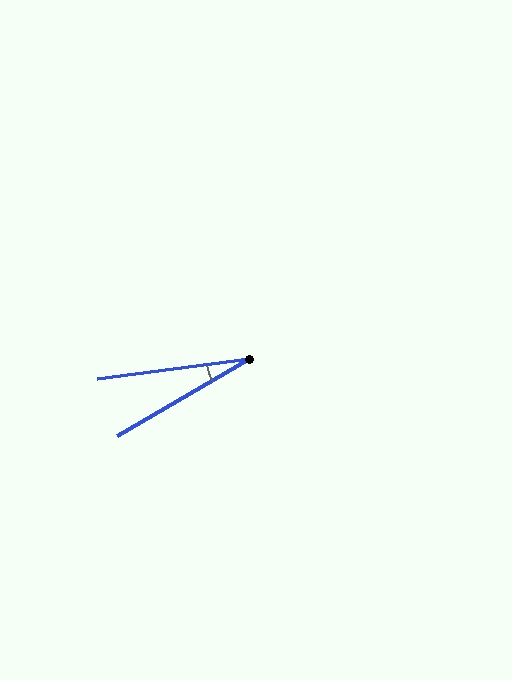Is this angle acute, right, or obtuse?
It is acute.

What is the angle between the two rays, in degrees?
Approximately 23 degrees.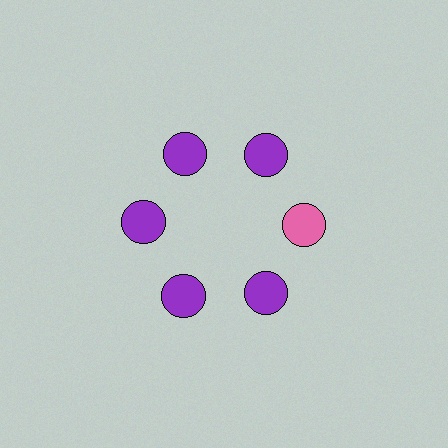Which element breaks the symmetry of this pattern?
The pink circle at roughly the 3 o'clock position breaks the symmetry. All other shapes are purple circles.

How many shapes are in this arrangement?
There are 6 shapes arranged in a ring pattern.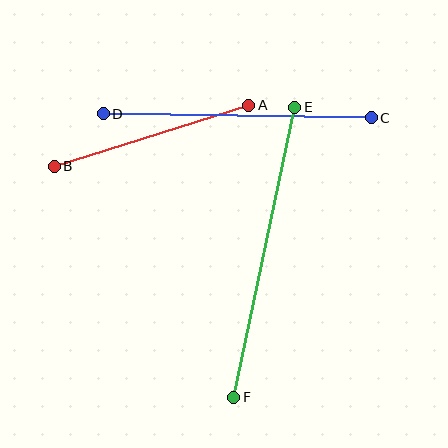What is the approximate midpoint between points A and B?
The midpoint is at approximately (151, 136) pixels.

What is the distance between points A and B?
The distance is approximately 204 pixels.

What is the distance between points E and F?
The distance is approximately 296 pixels.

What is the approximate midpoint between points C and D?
The midpoint is at approximately (237, 116) pixels.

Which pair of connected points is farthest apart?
Points E and F are farthest apart.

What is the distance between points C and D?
The distance is approximately 268 pixels.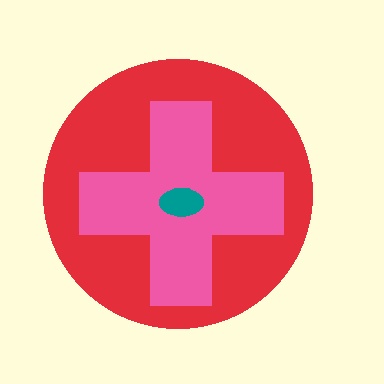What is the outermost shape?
The red circle.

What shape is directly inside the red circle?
The pink cross.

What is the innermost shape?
The teal ellipse.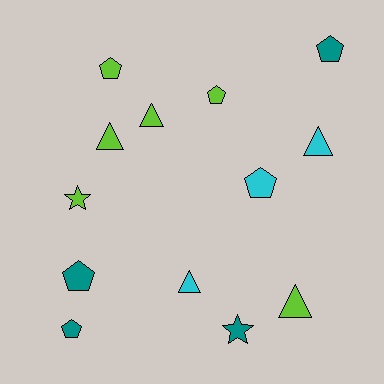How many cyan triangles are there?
There are 2 cyan triangles.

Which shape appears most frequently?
Pentagon, with 6 objects.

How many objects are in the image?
There are 13 objects.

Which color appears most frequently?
Lime, with 6 objects.